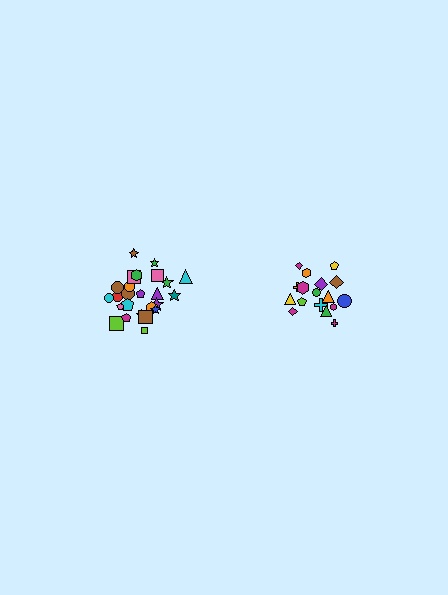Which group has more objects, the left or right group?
The left group.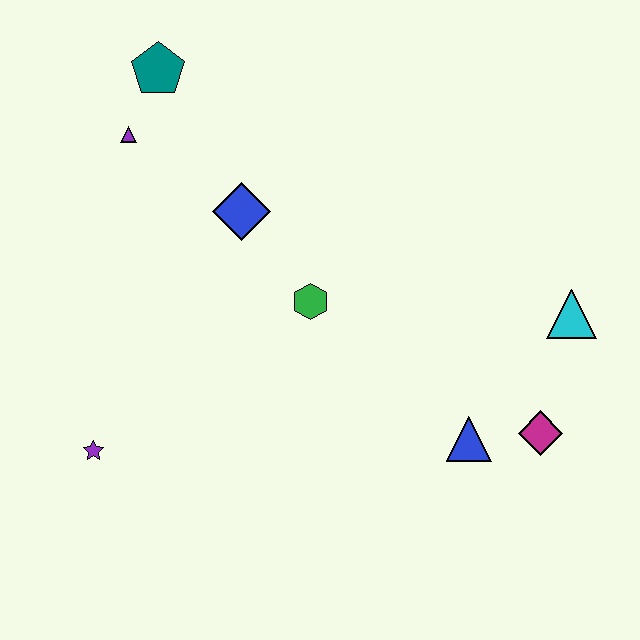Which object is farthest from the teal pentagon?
The magenta diamond is farthest from the teal pentagon.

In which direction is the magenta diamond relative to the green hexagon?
The magenta diamond is to the right of the green hexagon.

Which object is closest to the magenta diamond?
The blue triangle is closest to the magenta diamond.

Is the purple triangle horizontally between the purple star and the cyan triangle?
Yes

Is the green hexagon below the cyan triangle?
No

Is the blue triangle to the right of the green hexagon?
Yes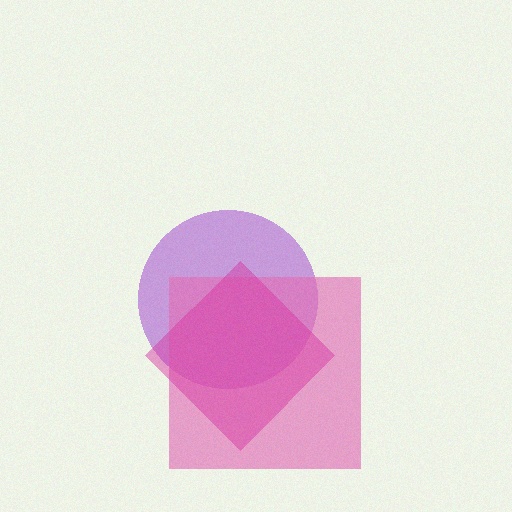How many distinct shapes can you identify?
There are 3 distinct shapes: a purple circle, a pink square, a magenta diamond.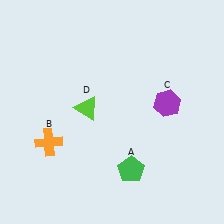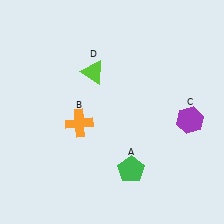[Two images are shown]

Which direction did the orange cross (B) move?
The orange cross (B) moved right.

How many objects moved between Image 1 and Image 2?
3 objects moved between the two images.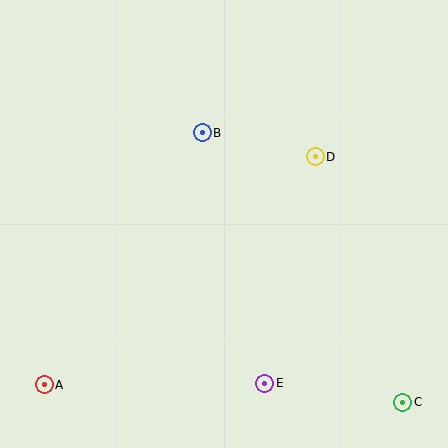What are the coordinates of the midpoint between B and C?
The midpoint between B and C is at (302, 267).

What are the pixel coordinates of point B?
Point B is at (202, 133).